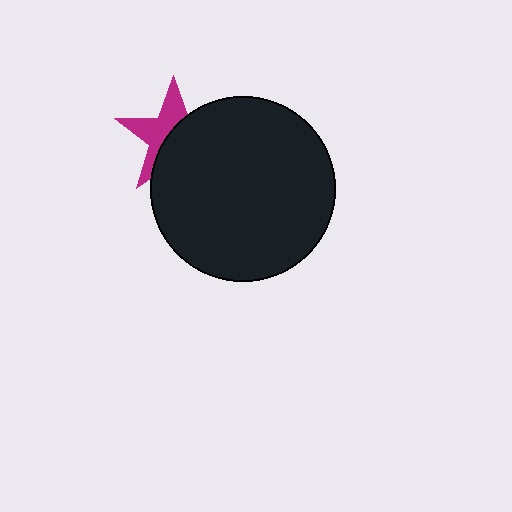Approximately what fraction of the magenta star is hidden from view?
Roughly 54% of the magenta star is hidden behind the black circle.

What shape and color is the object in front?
The object in front is a black circle.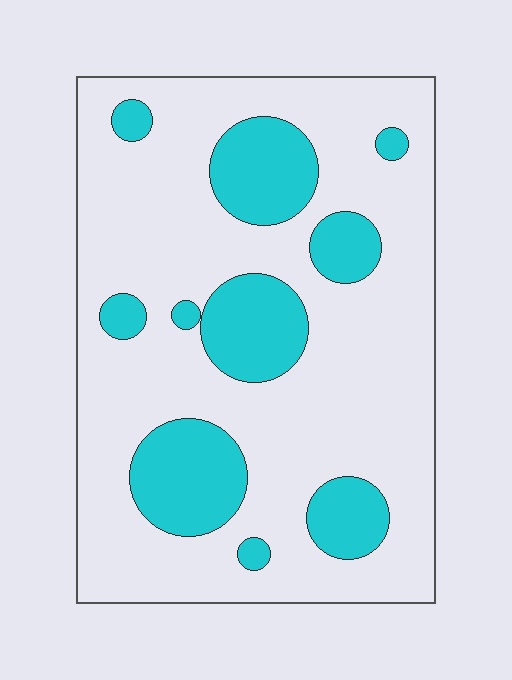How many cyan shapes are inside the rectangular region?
10.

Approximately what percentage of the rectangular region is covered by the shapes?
Approximately 25%.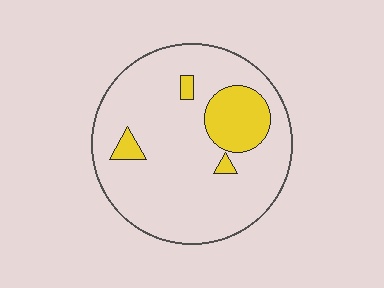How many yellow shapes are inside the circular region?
4.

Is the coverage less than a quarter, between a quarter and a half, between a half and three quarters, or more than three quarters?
Less than a quarter.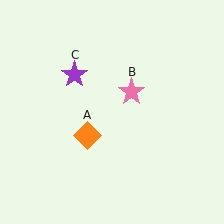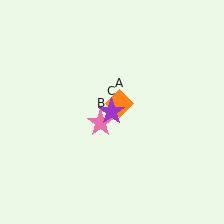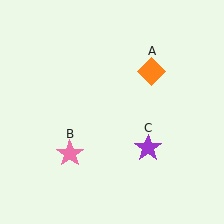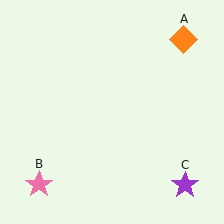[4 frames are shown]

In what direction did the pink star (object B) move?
The pink star (object B) moved down and to the left.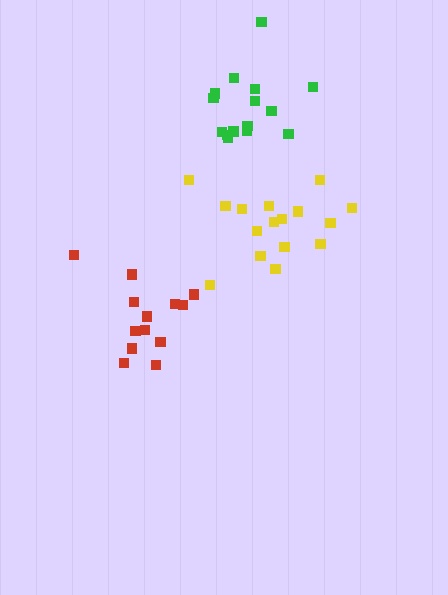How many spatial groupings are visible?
There are 3 spatial groupings.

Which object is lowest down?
The red cluster is bottommost.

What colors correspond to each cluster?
The clusters are colored: red, green, yellow.